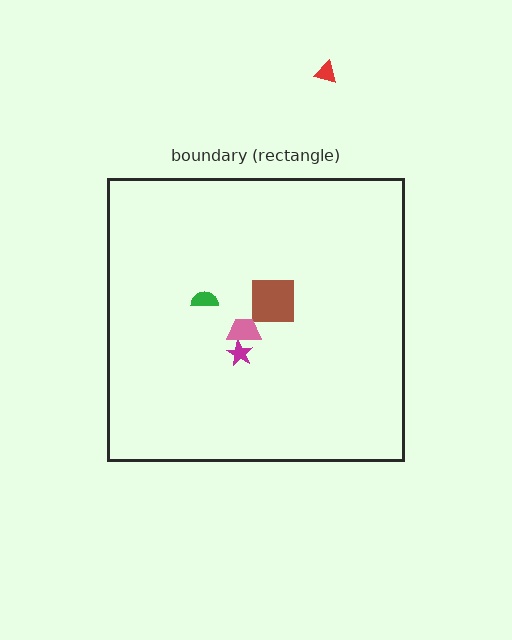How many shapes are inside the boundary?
4 inside, 1 outside.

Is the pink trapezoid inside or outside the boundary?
Inside.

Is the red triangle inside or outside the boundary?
Outside.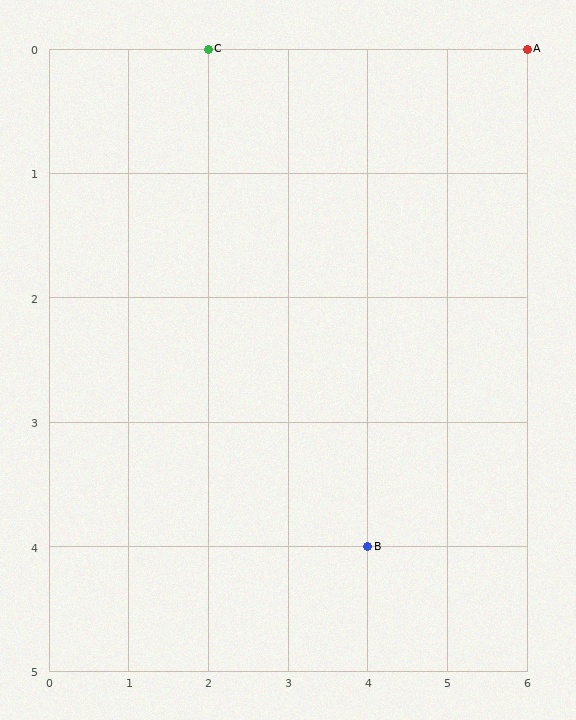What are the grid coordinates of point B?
Point B is at grid coordinates (4, 4).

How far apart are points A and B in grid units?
Points A and B are 2 columns and 4 rows apart (about 4.5 grid units diagonally).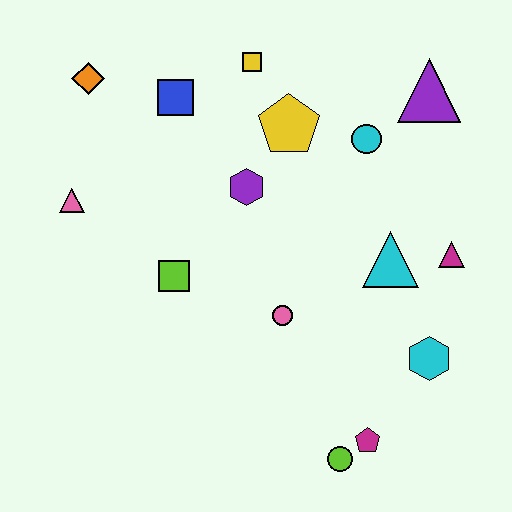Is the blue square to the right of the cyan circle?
No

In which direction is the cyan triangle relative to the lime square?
The cyan triangle is to the right of the lime square.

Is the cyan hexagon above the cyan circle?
No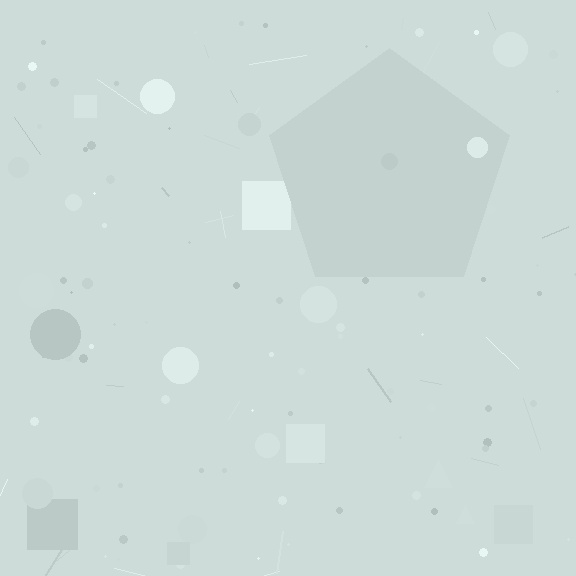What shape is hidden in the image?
A pentagon is hidden in the image.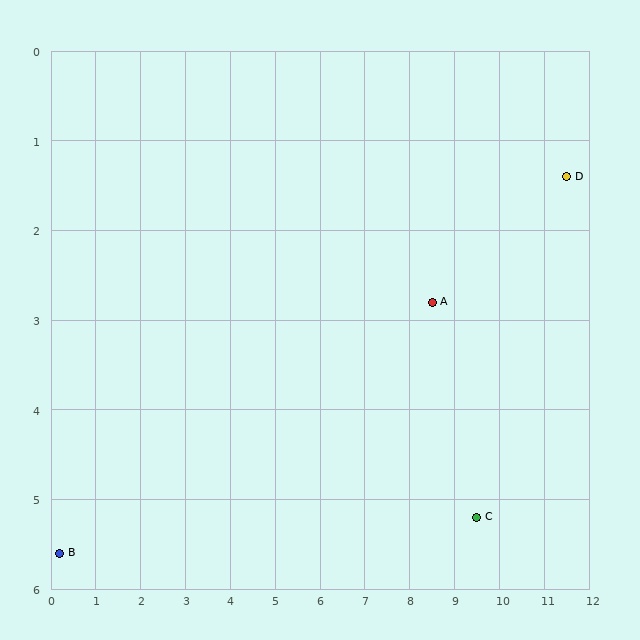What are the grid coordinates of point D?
Point D is at approximately (11.5, 1.4).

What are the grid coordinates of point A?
Point A is at approximately (8.5, 2.8).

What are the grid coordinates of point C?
Point C is at approximately (9.5, 5.2).